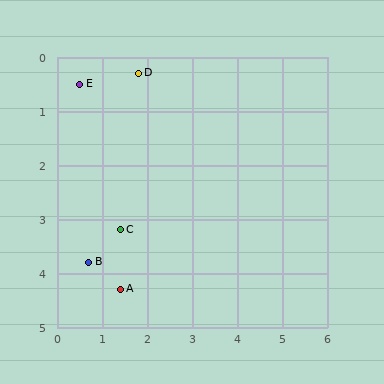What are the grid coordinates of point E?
Point E is at approximately (0.5, 0.5).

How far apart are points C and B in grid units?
Points C and B are about 0.9 grid units apart.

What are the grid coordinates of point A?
Point A is at approximately (1.4, 4.3).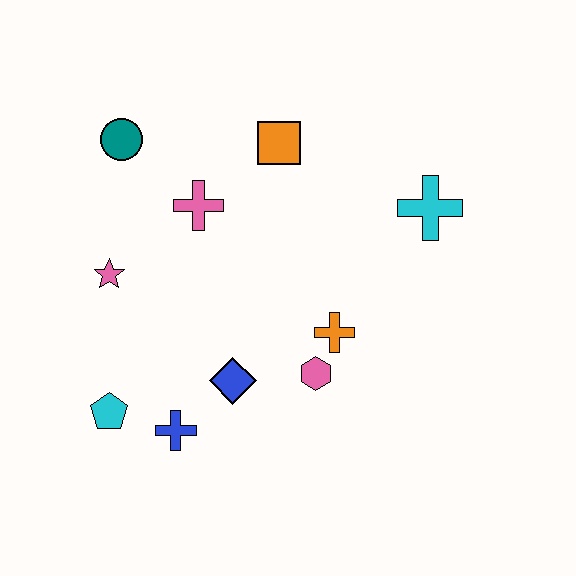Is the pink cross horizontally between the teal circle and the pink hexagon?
Yes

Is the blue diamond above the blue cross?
Yes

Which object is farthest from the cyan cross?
The cyan pentagon is farthest from the cyan cross.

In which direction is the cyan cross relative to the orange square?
The cyan cross is to the right of the orange square.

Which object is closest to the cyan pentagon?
The blue cross is closest to the cyan pentagon.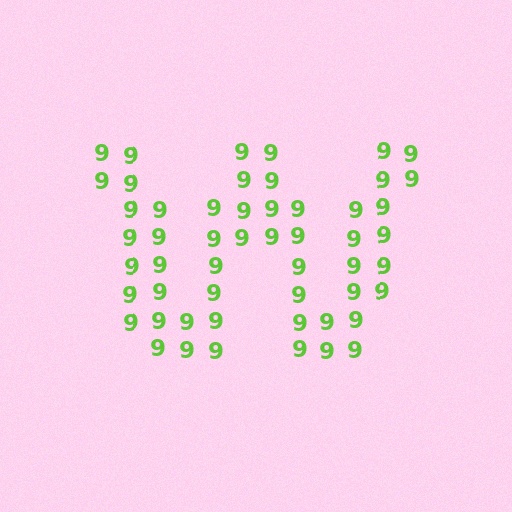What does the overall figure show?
The overall figure shows the letter W.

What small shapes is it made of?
It is made of small digit 9's.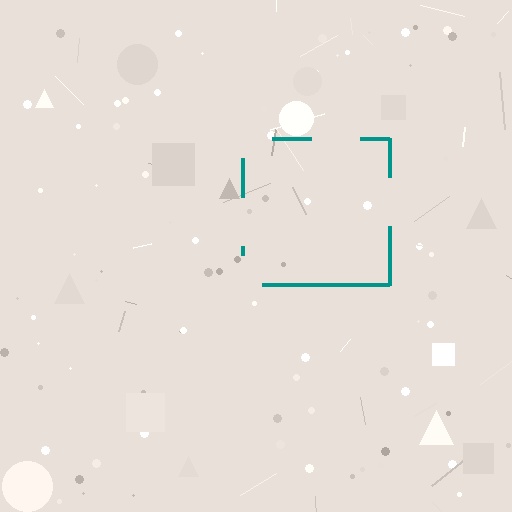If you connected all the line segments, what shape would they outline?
They would outline a square.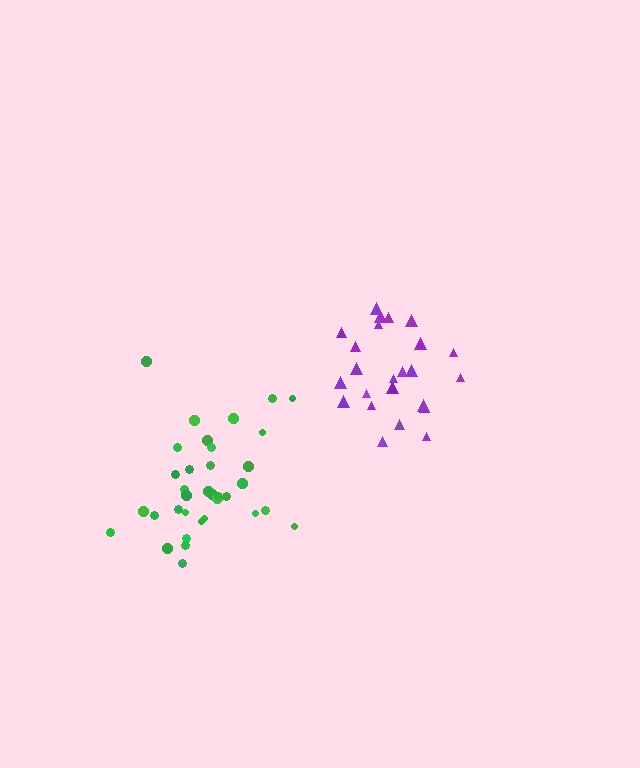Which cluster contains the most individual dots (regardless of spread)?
Green (35).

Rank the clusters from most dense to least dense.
purple, green.